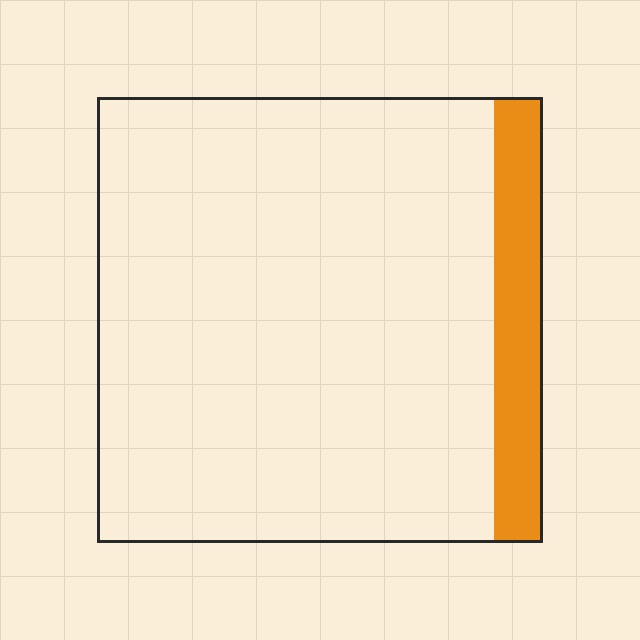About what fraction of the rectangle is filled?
About one tenth (1/10).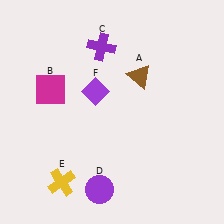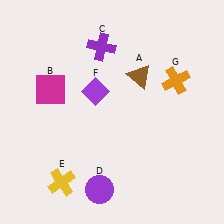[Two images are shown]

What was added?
An orange cross (G) was added in Image 2.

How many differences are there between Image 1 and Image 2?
There is 1 difference between the two images.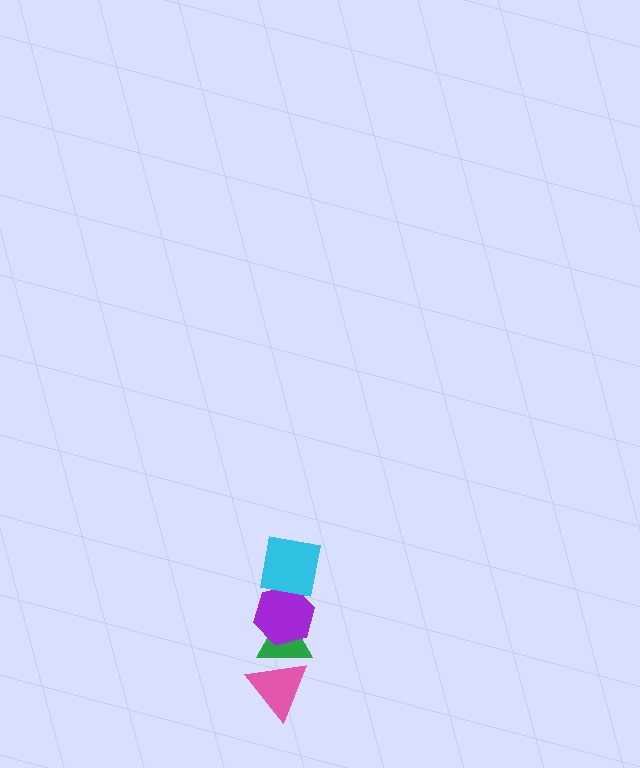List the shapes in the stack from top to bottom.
From top to bottom: the cyan square, the purple hexagon, the green triangle, the pink triangle.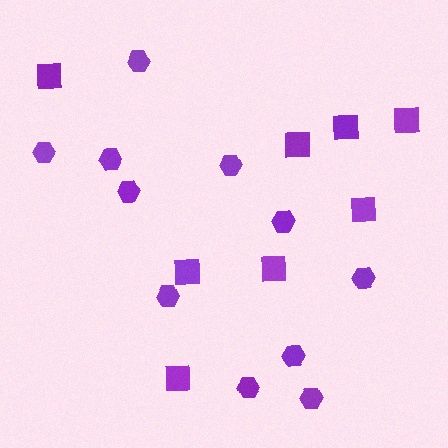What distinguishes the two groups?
There are 2 groups: one group of squares (8) and one group of hexagons (11).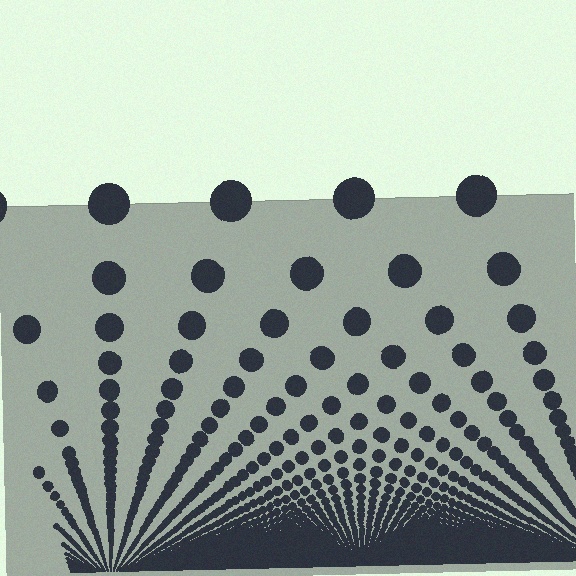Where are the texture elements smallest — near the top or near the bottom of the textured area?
Near the bottom.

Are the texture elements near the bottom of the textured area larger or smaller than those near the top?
Smaller. The gradient is inverted — elements near the bottom are smaller and denser.